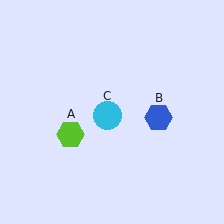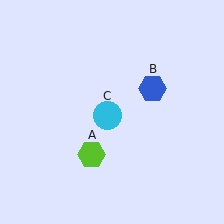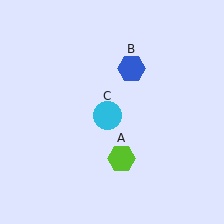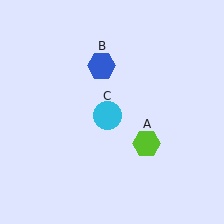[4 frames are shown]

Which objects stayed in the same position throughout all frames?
Cyan circle (object C) remained stationary.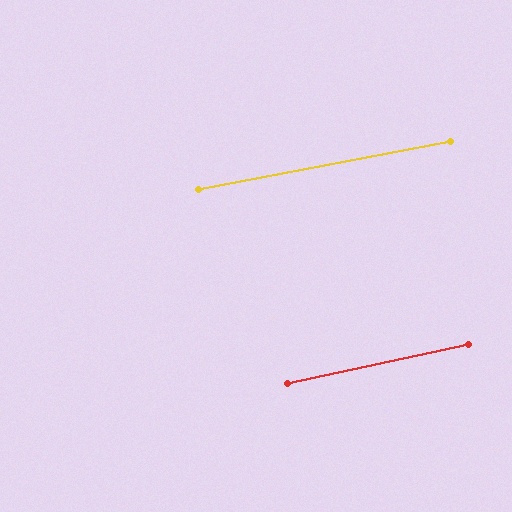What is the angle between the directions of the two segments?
Approximately 2 degrees.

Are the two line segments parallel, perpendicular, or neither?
Parallel — their directions differ by only 1.5°.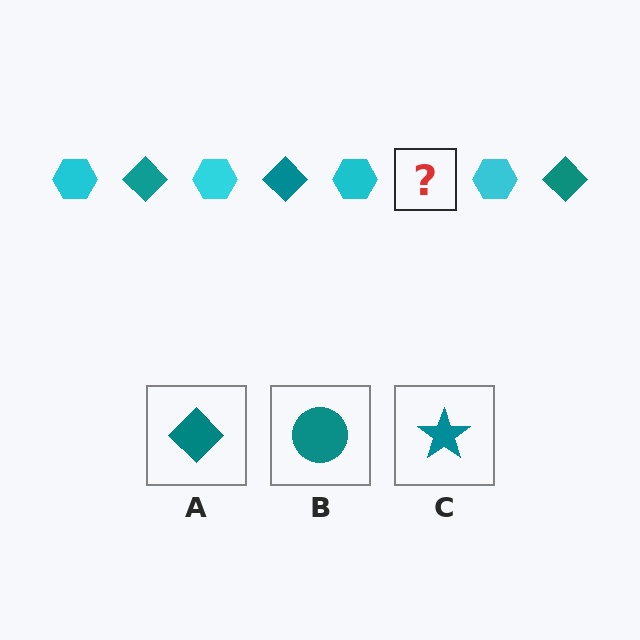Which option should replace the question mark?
Option A.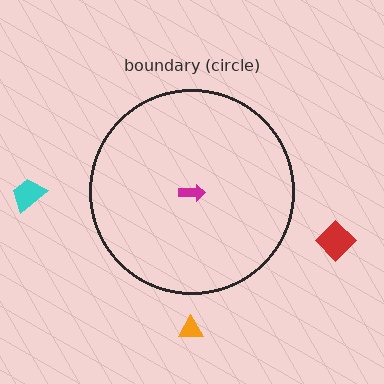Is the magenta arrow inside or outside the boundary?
Inside.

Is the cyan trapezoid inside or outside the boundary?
Outside.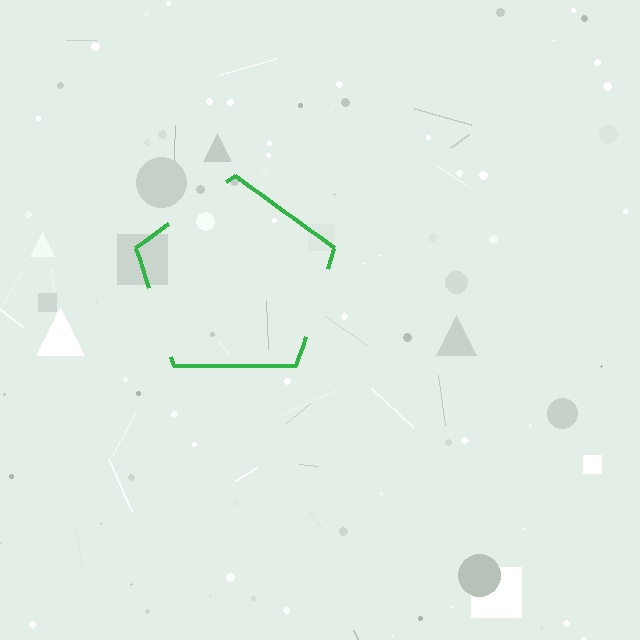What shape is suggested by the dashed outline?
The dashed outline suggests a pentagon.